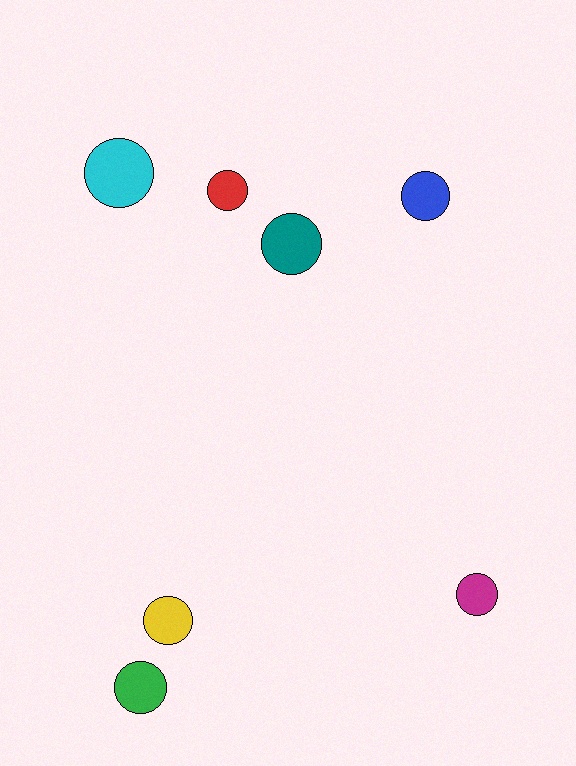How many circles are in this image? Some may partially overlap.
There are 7 circles.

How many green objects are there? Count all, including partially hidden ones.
There is 1 green object.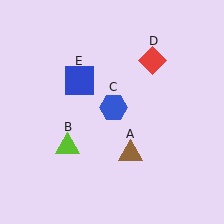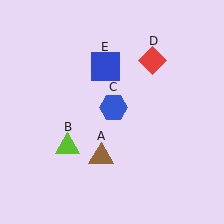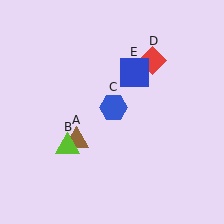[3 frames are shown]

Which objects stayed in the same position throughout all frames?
Lime triangle (object B) and blue hexagon (object C) and red diamond (object D) remained stationary.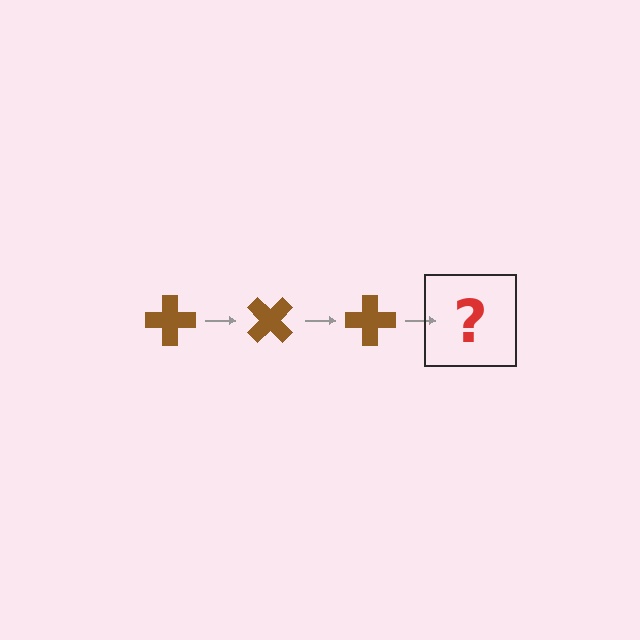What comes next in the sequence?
The next element should be a brown cross rotated 135 degrees.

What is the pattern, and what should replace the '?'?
The pattern is that the cross rotates 45 degrees each step. The '?' should be a brown cross rotated 135 degrees.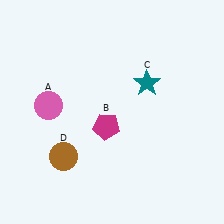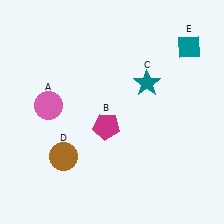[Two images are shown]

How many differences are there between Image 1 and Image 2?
There is 1 difference between the two images.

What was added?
A teal diamond (E) was added in Image 2.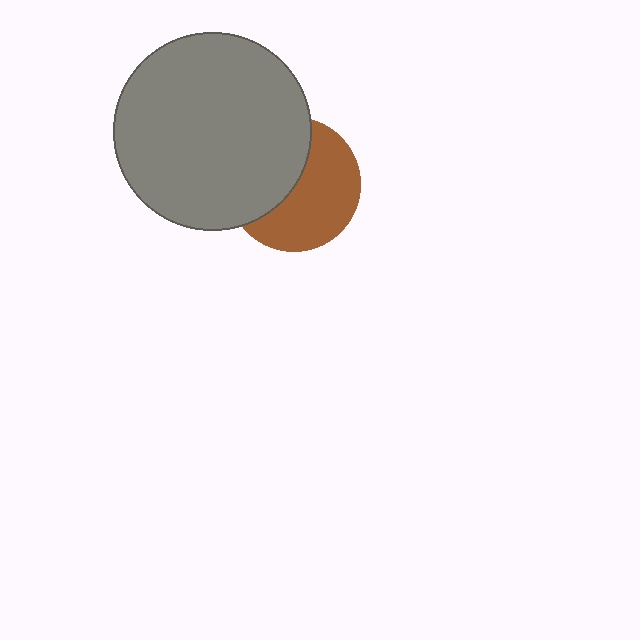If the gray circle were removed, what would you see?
You would see the complete brown circle.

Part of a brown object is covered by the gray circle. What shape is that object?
It is a circle.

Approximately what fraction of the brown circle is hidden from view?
Roughly 45% of the brown circle is hidden behind the gray circle.